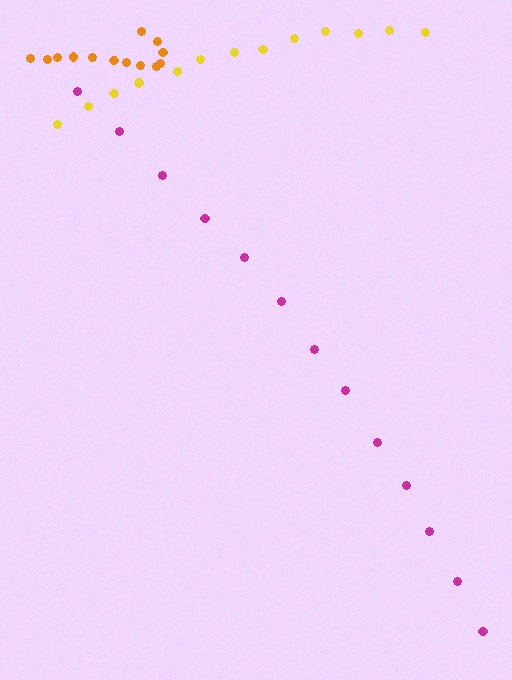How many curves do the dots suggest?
There are 3 distinct paths.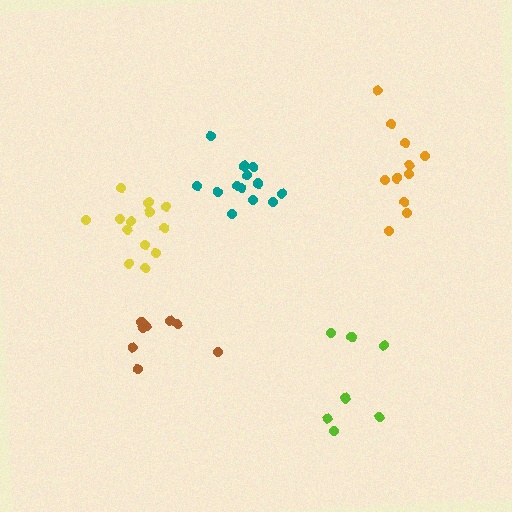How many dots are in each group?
Group 1: 11 dots, Group 2: 8 dots, Group 3: 13 dots, Group 4: 13 dots, Group 5: 7 dots (52 total).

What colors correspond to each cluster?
The clusters are colored: orange, brown, teal, yellow, lime.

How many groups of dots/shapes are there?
There are 5 groups.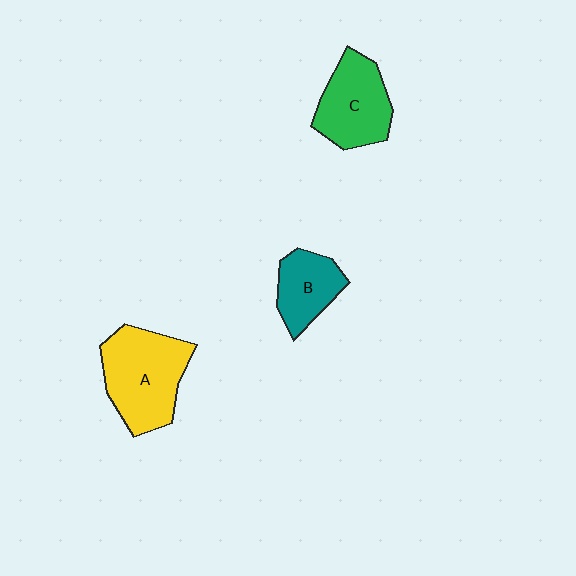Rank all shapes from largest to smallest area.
From largest to smallest: A (yellow), C (green), B (teal).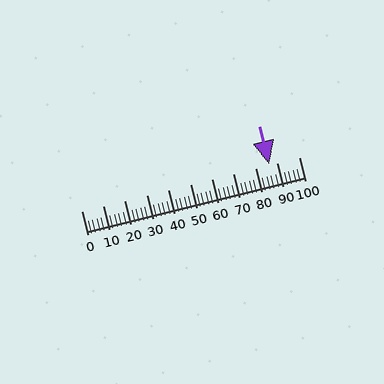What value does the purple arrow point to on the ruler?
The purple arrow points to approximately 86.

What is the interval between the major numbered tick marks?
The major tick marks are spaced 10 units apart.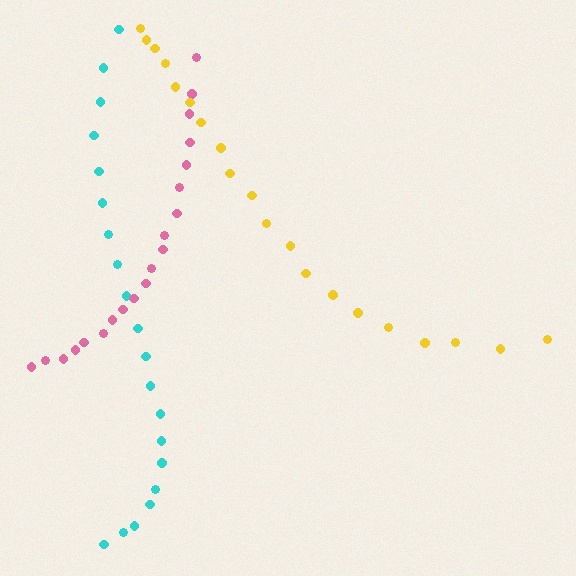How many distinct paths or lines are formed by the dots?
There are 3 distinct paths.